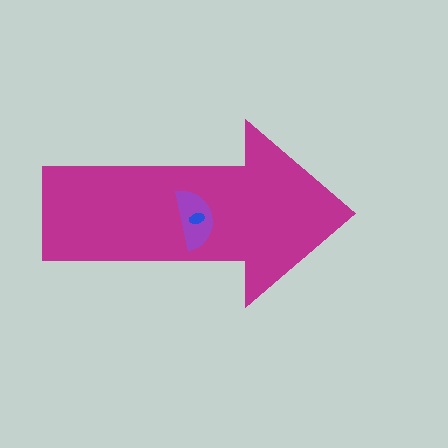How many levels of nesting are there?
3.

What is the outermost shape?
The magenta arrow.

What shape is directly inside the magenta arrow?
The purple semicircle.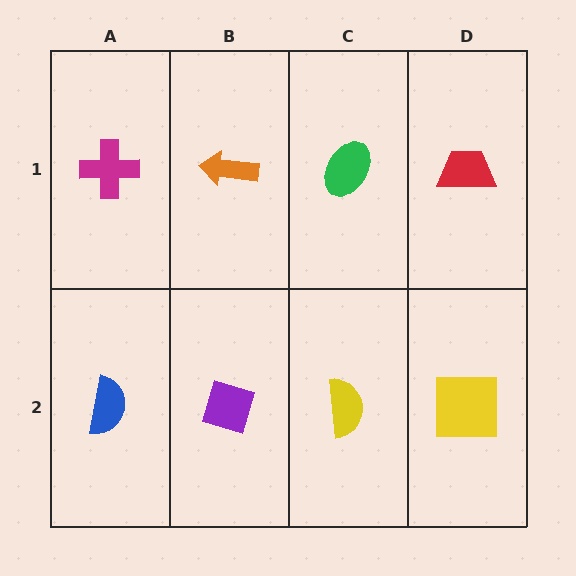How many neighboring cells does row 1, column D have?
2.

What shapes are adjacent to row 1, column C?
A yellow semicircle (row 2, column C), an orange arrow (row 1, column B), a red trapezoid (row 1, column D).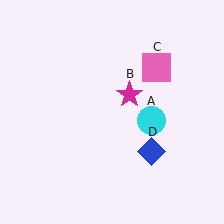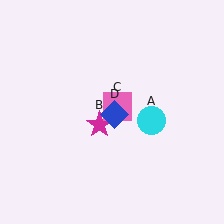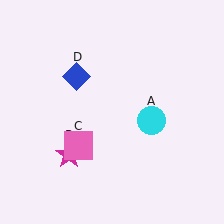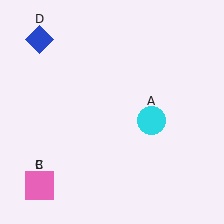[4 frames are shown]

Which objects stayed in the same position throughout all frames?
Cyan circle (object A) remained stationary.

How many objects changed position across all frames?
3 objects changed position: magenta star (object B), pink square (object C), blue diamond (object D).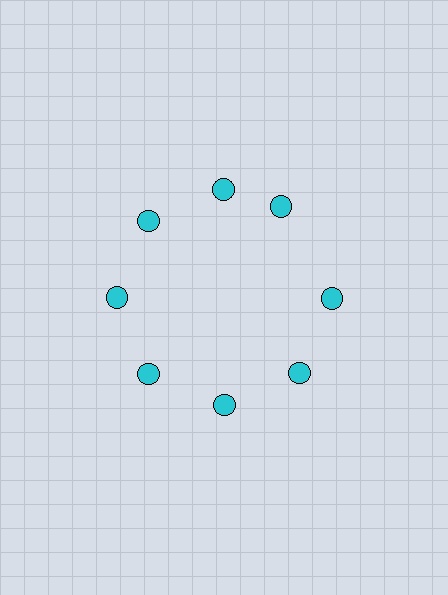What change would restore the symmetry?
The symmetry would be restored by rotating it back into even spacing with its neighbors so that all 8 circles sit at equal angles and equal distance from the center.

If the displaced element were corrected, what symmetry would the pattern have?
It would have 8-fold rotational symmetry — the pattern would map onto itself every 45 degrees.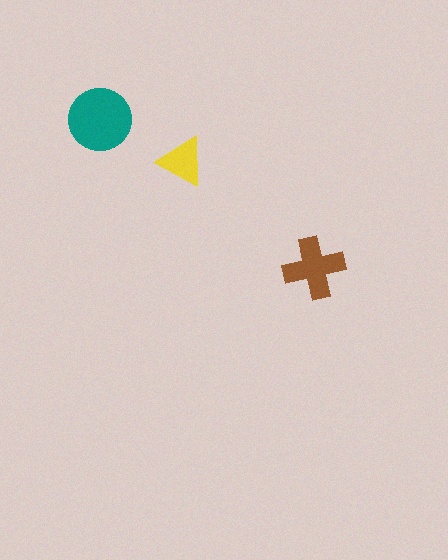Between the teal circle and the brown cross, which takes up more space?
The teal circle.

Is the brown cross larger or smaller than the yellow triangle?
Larger.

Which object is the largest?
The teal circle.